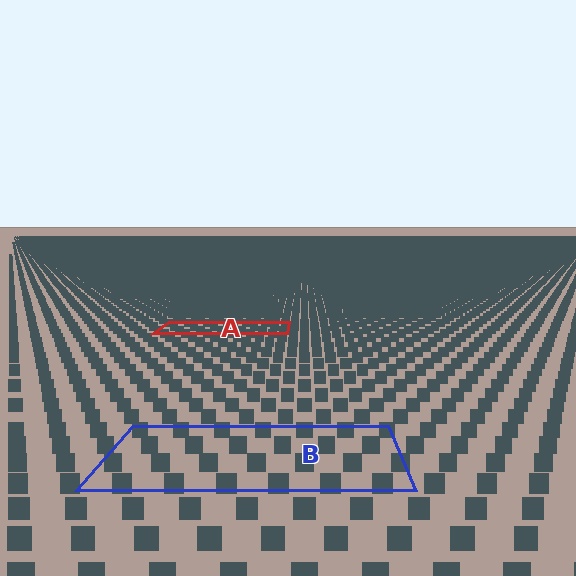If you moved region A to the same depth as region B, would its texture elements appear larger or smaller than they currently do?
They would appear larger. At a closer depth, the same texture elements are projected at a bigger on-screen size.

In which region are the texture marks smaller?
The texture marks are smaller in region A, because it is farther away.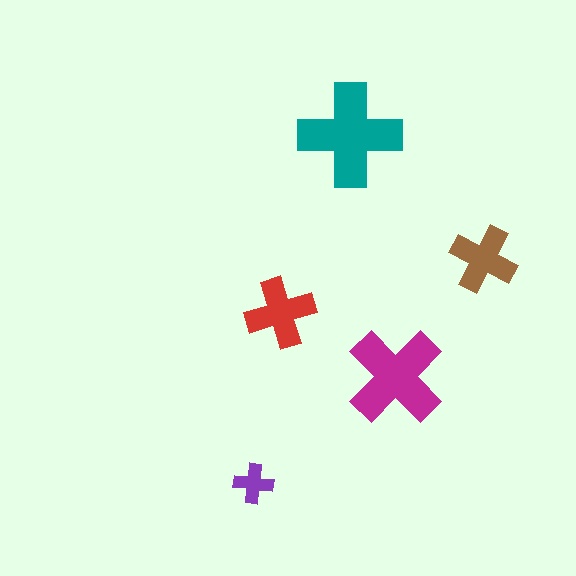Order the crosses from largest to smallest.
the teal one, the magenta one, the red one, the brown one, the purple one.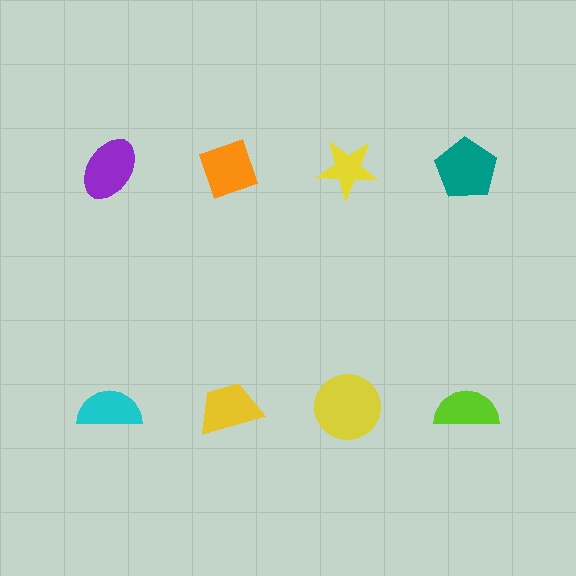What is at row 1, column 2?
An orange diamond.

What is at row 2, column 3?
A yellow circle.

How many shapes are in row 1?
4 shapes.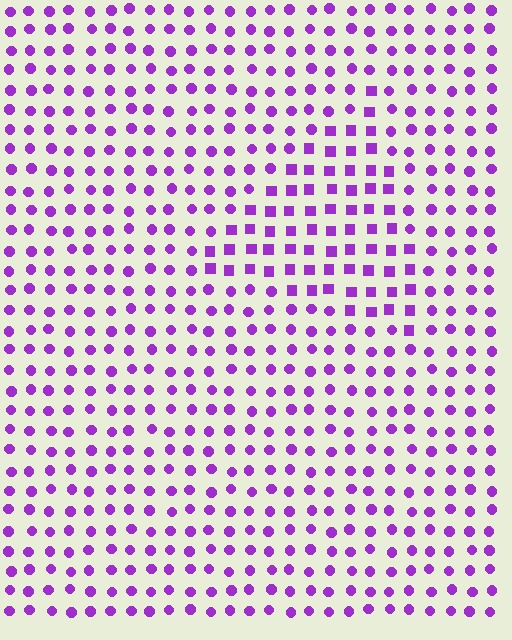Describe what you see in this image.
The image is filled with small purple elements arranged in a uniform grid. A triangle-shaped region contains squares, while the surrounding area contains circles. The boundary is defined purely by the change in element shape.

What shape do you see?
I see a triangle.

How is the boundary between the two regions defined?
The boundary is defined by a change in element shape: squares inside vs. circles outside. All elements share the same color and spacing.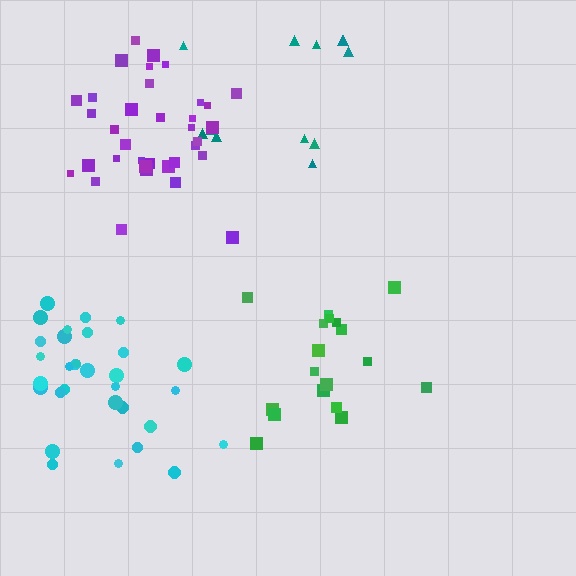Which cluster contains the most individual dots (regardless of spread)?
Purple (35).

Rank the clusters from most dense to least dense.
purple, cyan, green, teal.